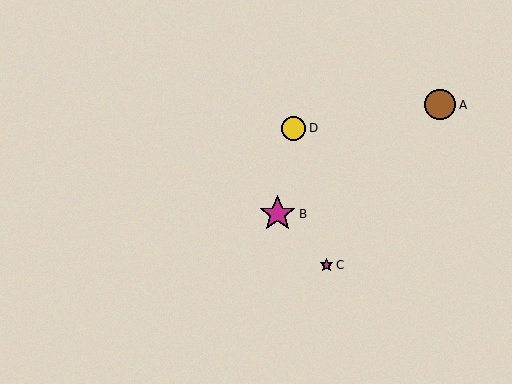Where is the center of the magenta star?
The center of the magenta star is at (326, 265).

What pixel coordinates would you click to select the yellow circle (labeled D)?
Click at (294, 128) to select the yellow circle D.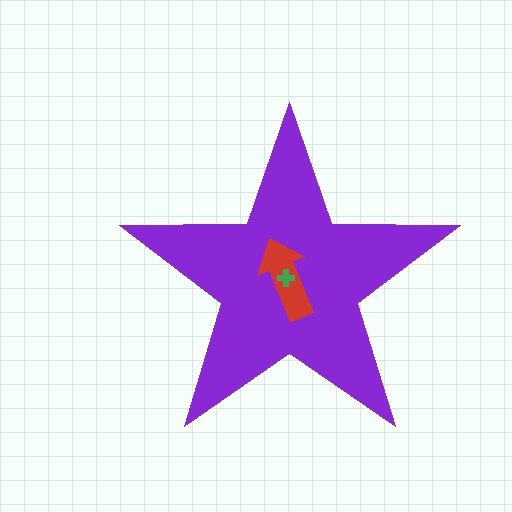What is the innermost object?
The green cross.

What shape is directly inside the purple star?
The red arrow.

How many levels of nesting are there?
3.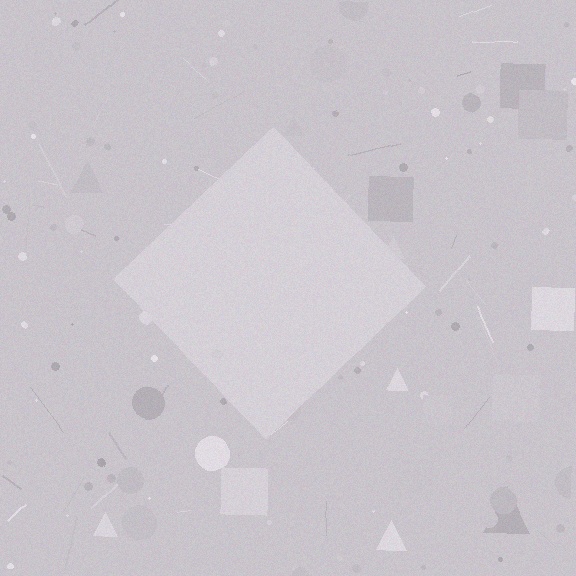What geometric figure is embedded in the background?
A diamond is embedded in the background.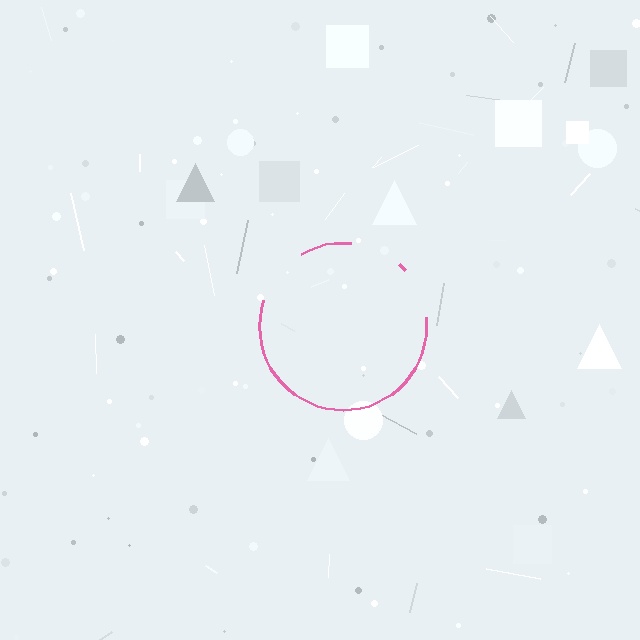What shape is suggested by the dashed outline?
The dashed outline suggests a circle.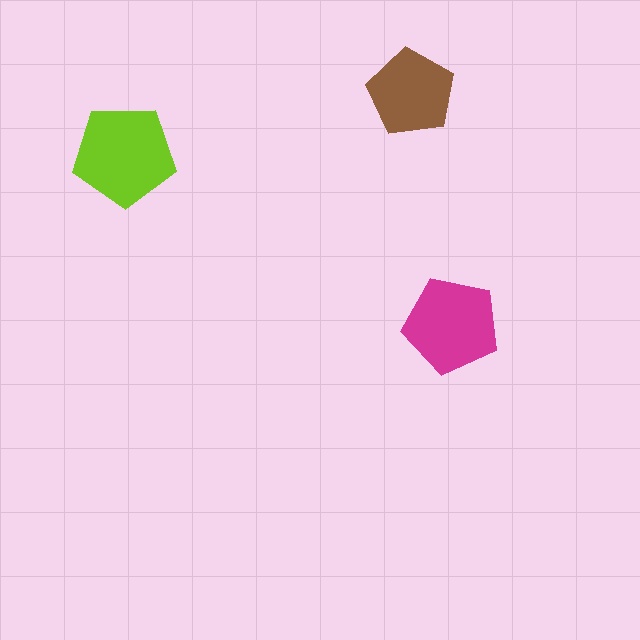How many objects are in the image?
There are 3 objects in the image.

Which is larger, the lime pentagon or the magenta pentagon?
The lime one.